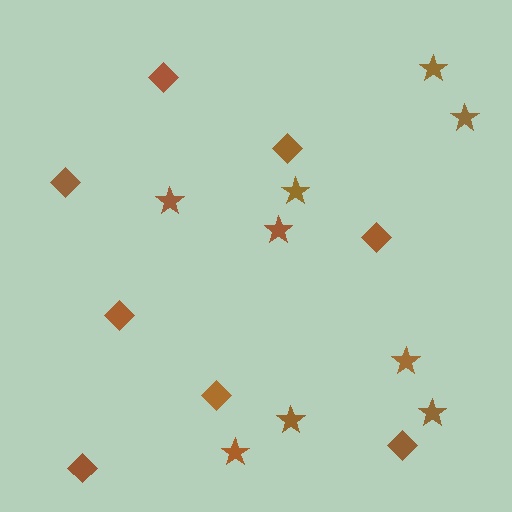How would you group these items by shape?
There are 2 groups: one group of diamonds (8) and one group of stars (9).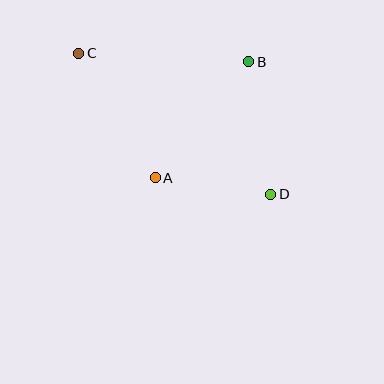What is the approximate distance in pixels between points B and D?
The distance between B and D is approximately 134 pixels.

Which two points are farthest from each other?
Points C and D are farthest from each other.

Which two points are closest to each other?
Points A and D are closest to each other.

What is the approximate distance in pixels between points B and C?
The distance between B and C is approximately 170 pixels.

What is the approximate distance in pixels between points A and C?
The distance between A and C is approximately 146 pixels.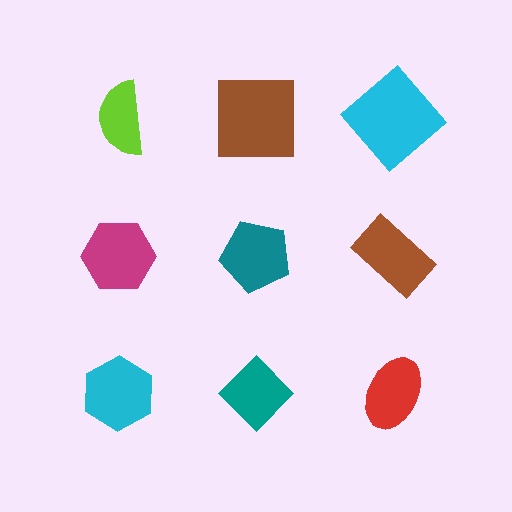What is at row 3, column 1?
A cyan hexagon.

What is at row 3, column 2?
A teal diamond.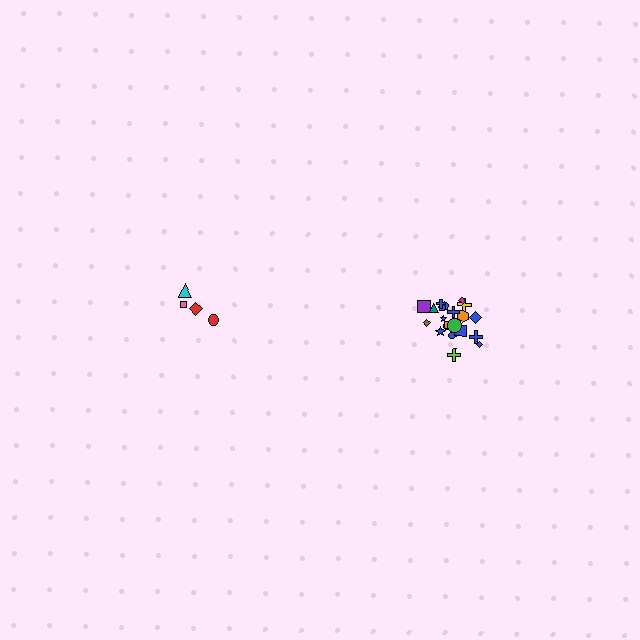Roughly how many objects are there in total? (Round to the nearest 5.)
Roughly 25 objects in total.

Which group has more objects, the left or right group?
The right group.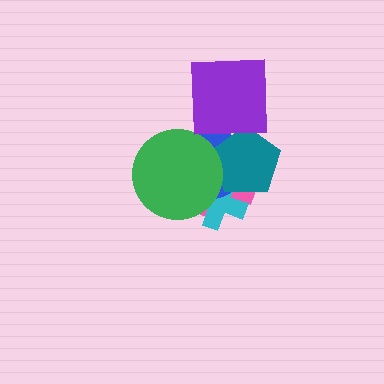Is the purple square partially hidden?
No, no other shape covers it.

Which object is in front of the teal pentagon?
The green circle is in front of the teal pentagon.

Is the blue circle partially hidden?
Yes, it is partially covered by another shape.